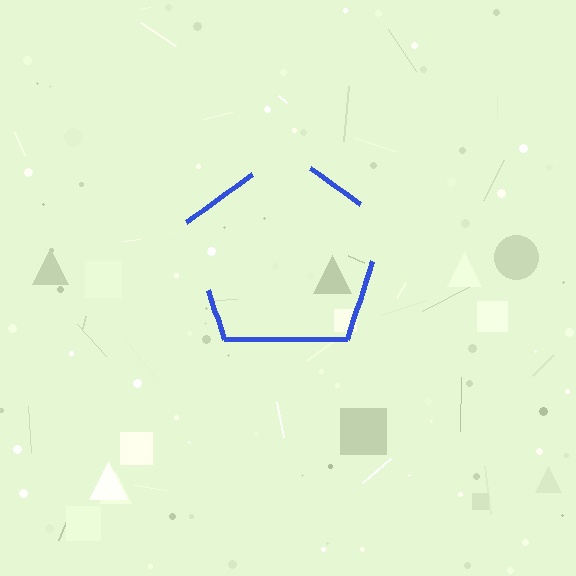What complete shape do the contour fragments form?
The contour fragments form a pentagon.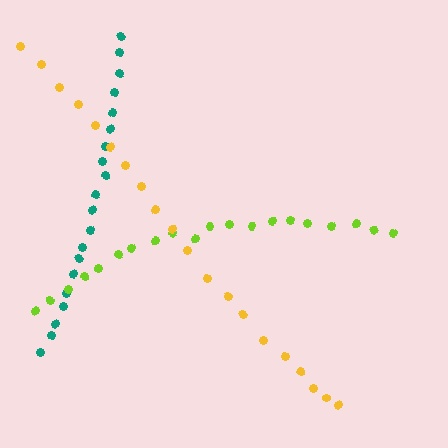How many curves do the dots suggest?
There are 3 distinct paths.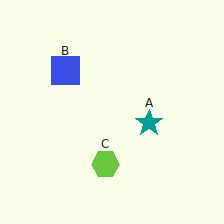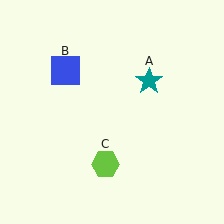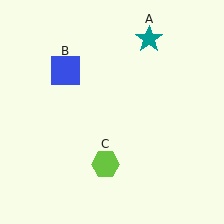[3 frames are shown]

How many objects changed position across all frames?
1 object changed position: teal star (object A).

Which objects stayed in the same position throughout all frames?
Blue square (object B) and lime hexagon (object C) remained stationary.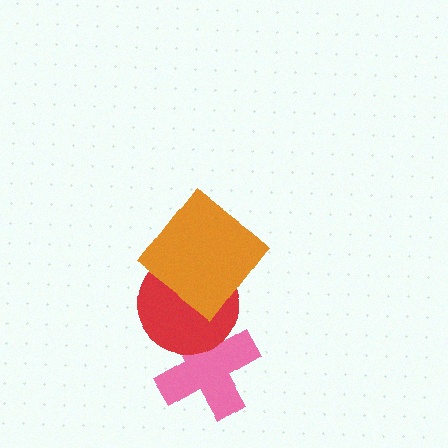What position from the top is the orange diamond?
The orange diamond is 1st from the top.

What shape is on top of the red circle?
The orange diamond is on top of the red circle.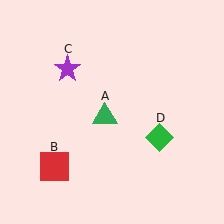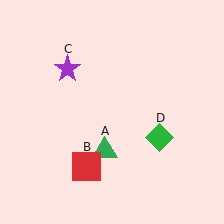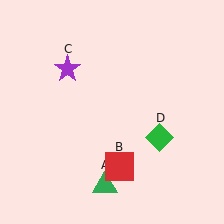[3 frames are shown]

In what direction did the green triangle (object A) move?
The green triangle (object A) moved down.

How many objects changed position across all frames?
2 objects changed position: green triangle (object A), red square (object B).